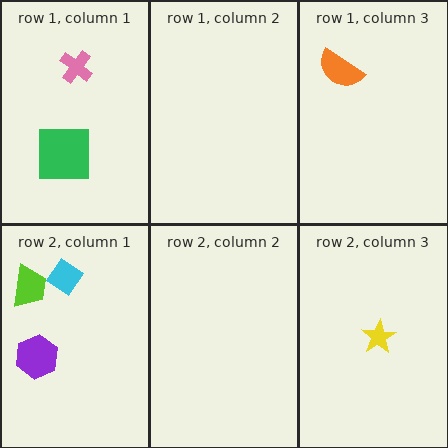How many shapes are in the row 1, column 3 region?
1.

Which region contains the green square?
The row 1, column 1 region.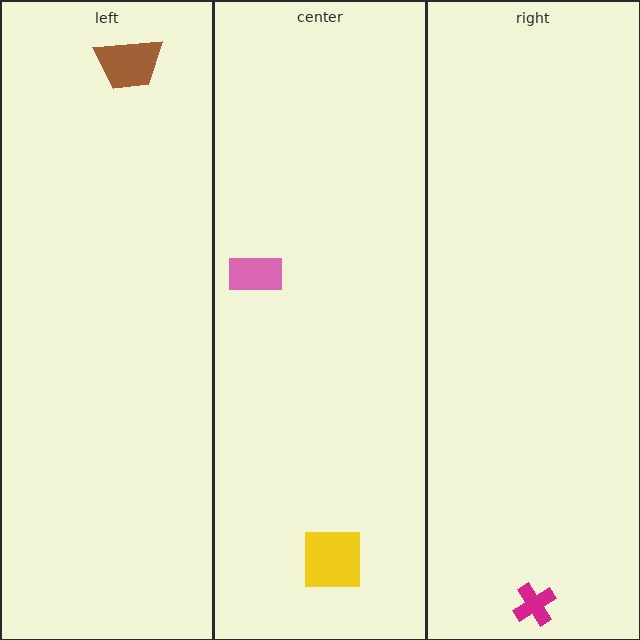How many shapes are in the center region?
2.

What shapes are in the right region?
The magenta cross.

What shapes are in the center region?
The yellow square, the pink rectangle.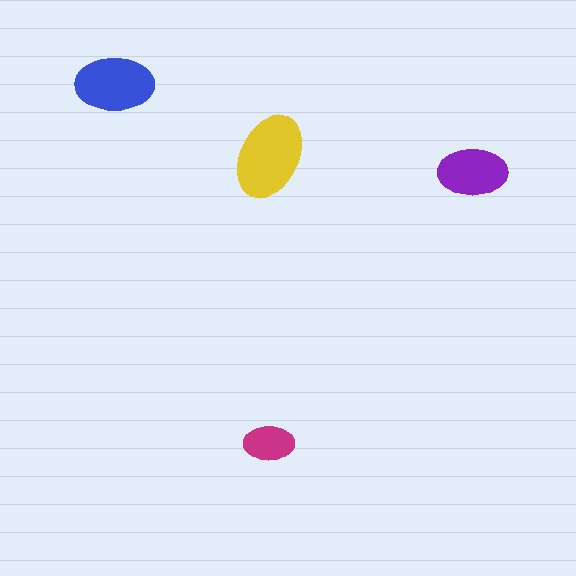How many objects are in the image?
There are 4 objects in the image.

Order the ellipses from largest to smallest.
the yellow one, the blue one, the purple one, the magenta one.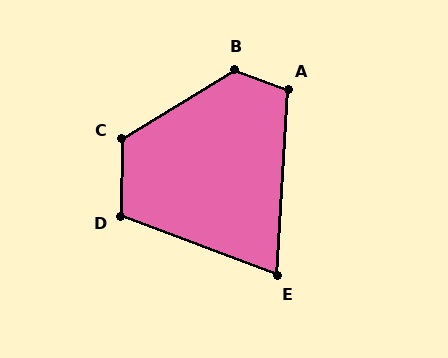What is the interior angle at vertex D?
Approximately 110 degrees (obtuse).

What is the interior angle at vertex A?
Approximately 107 degrees (obtuse).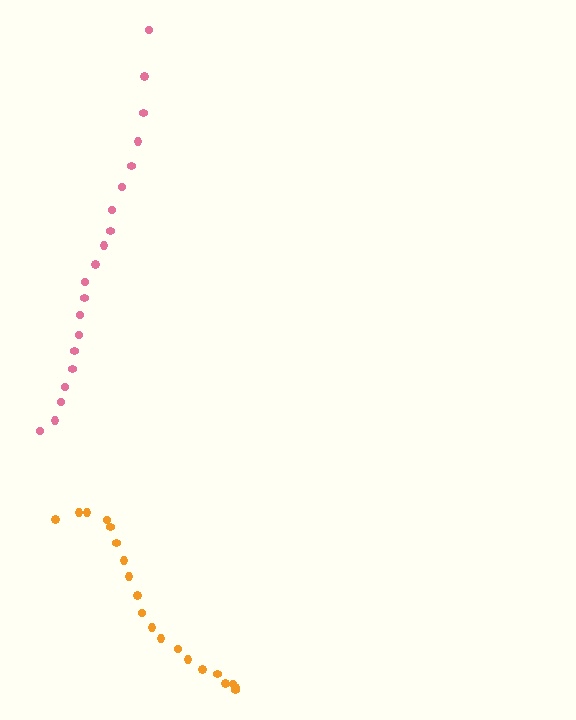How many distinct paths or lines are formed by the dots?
There are 2 distinct paths.